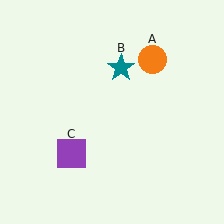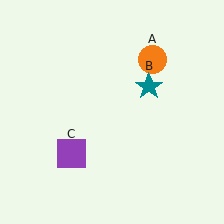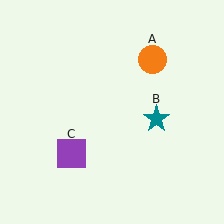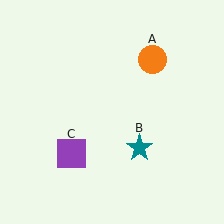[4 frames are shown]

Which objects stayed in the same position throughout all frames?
Orange circle (object A) and purple square (object C) remained stationary.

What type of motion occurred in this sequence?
The teal star (object B) rotated clockwise around the center of the scene.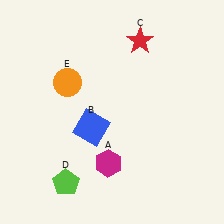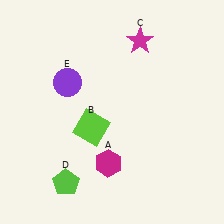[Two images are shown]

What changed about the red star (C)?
In Image 1, C is red. In Image 2, it changed to magenta.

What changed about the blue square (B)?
In Image 1, B is blue. In Image 2, it changed to lime.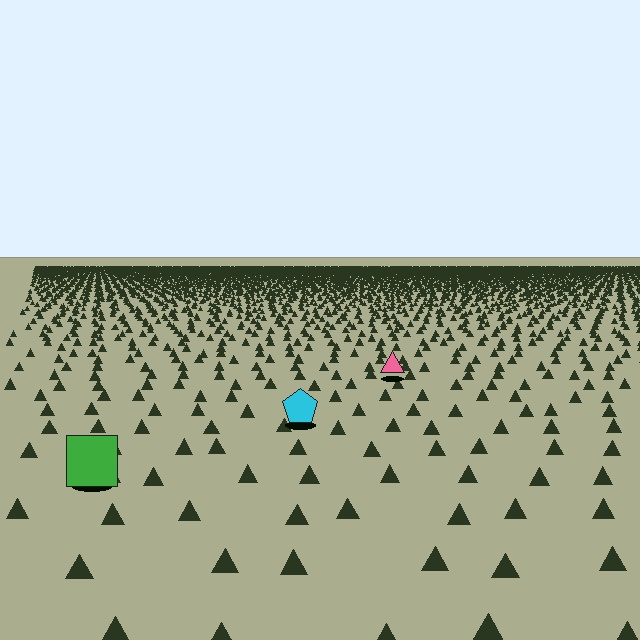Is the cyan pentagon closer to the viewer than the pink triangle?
Yes. The cyan pentagon is closer — you can tell from the texture gradient: the ground texture is coarser near it.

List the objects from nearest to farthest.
From nearest to farthest: the green square, the cyan pentagon, the pink triangle.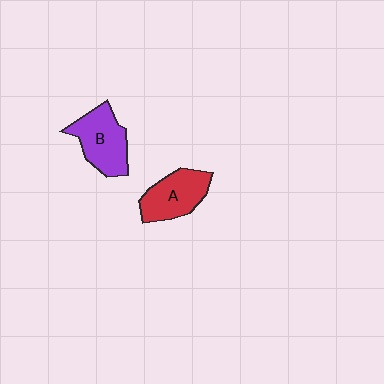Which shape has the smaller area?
Shape A (red).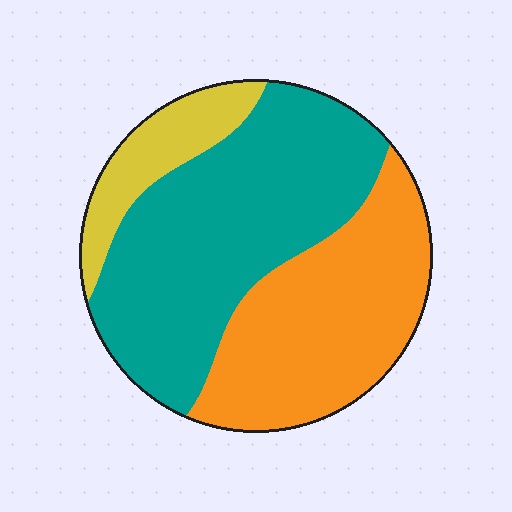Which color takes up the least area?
Yellow, at roughly 15%.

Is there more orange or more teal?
Teal.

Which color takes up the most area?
Teal, at roughly 50%.